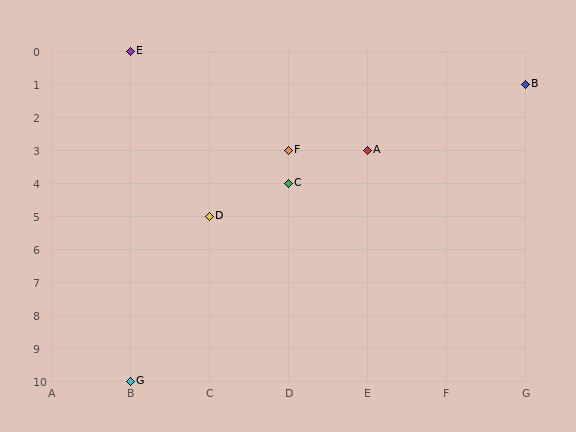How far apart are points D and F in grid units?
Points D and F are 1 column and 2 rows apart (about 2.2 grid units diagonally).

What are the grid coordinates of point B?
Point B is at grid coordinates (G, 1).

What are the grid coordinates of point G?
Point G is at grid coordinates (B, 10).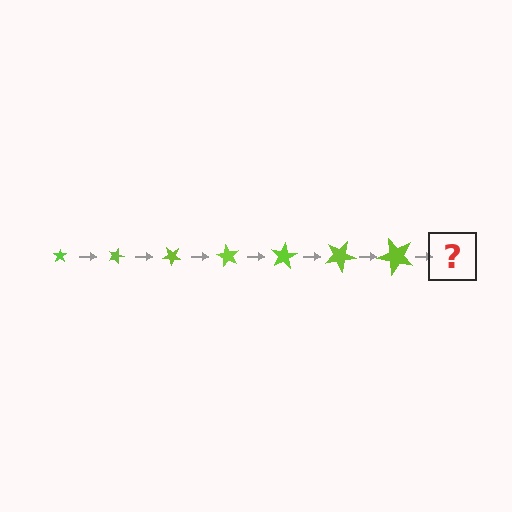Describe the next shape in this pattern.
It should be a star, larger than the previous one and rotated 140 degrees from the start.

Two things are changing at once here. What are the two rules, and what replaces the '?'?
The two rules are that the star grows larger each step and it rotates 20 degrees each step. The '?' should be a star, larger than the previous one and rotated 140 degrees from the start.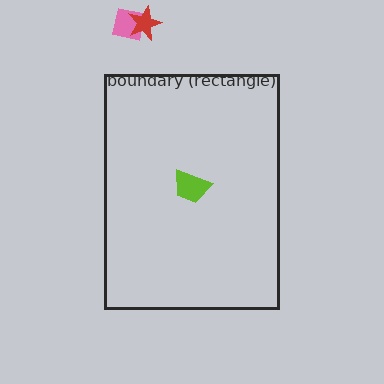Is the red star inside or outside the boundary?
Outside.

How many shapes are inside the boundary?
1 inside, 2 outside.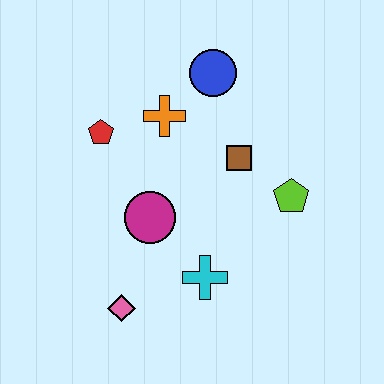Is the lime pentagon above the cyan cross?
Yes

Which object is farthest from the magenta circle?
The blue circle is farthest from the magenta circle.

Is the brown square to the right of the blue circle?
Yes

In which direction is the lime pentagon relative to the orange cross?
The lime pentagon is to the right of the orange cross.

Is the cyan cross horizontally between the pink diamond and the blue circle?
Yes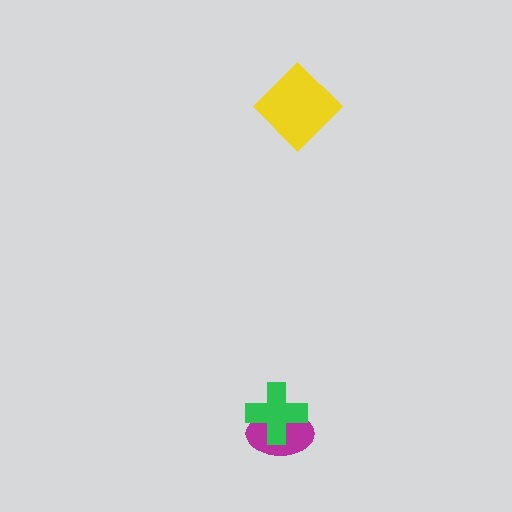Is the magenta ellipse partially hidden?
Yes, it is partially covered by another shape.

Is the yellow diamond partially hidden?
No, no other shape covers it.